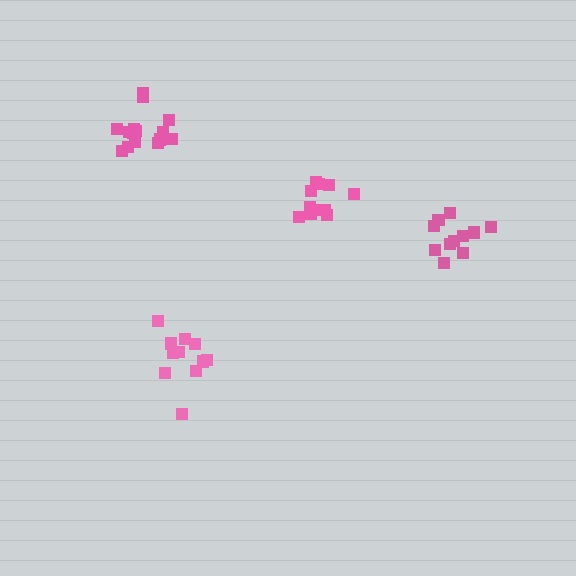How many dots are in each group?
Group 1: 11 dots, Group 2: 11 dots, Group 3: 12 dots, Group 4: 15 dots (49 total).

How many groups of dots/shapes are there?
There are 4 groups.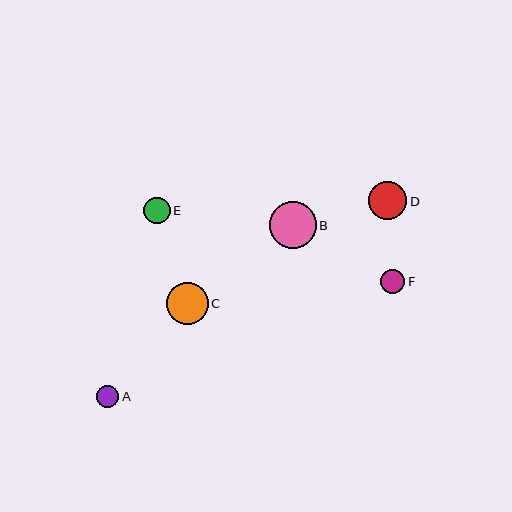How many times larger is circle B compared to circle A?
Circle B is approximately 2.1 times the size of circle A.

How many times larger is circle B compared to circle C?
Circle B is approximately 1.1 times the size of circle C.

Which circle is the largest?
Circle B is the largest with a size of approximately 47 pixels.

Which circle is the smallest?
Circle A is the smallest with a size of approximately 22 pixels.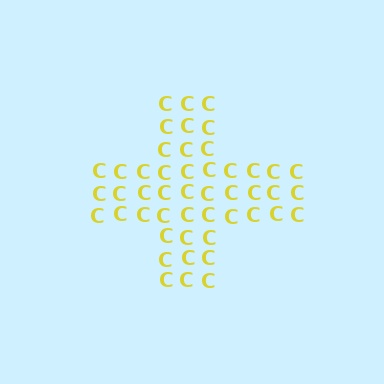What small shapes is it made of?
It is made of small letter C's.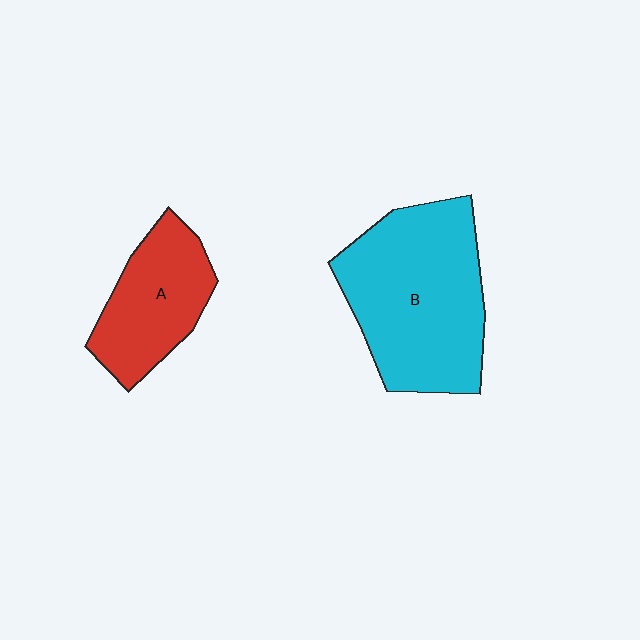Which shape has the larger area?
Shape B (cyan).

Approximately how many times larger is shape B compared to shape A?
Approximately 1.8 times.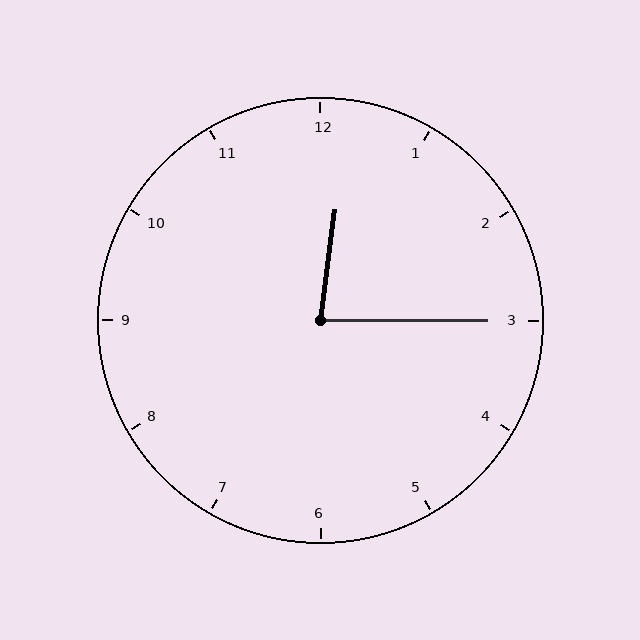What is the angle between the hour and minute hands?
Approximately 82 degrees.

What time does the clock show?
12:15.